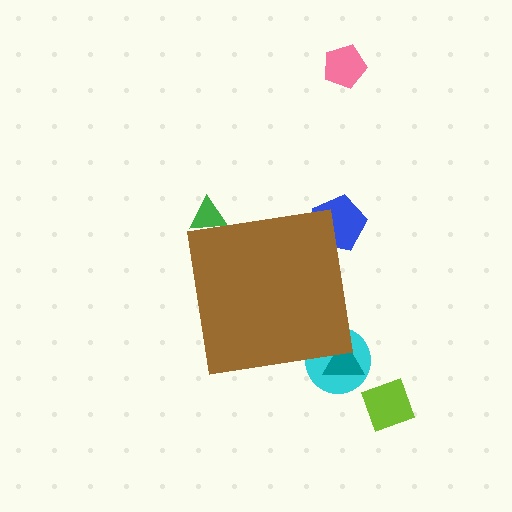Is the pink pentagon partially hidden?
No, the pink pentagon is fully visible.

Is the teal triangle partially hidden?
Yes, the teal triangle is partially hidden behind the brown square.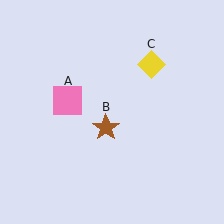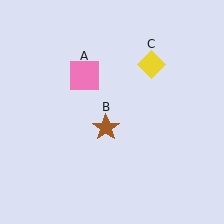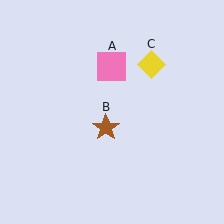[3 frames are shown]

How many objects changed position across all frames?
1 object changed position: pink square (object A).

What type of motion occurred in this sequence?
The pink square (object A) rotated clockwise around the center of the scene.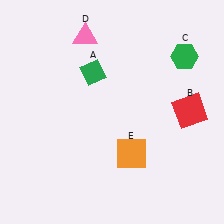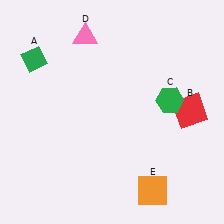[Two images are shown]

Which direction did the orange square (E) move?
The orange square (E) moved down.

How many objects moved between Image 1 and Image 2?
3 objects moved between the two images.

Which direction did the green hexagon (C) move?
The green hexagon (C) moved down.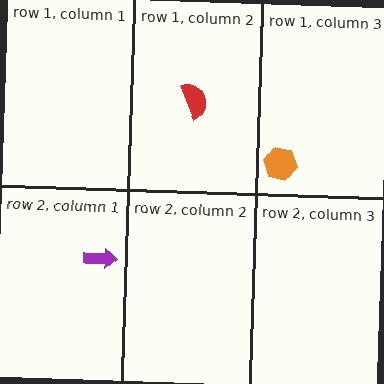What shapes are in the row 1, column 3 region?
The orange hexagon.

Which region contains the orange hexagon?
The row 1, column 3 region.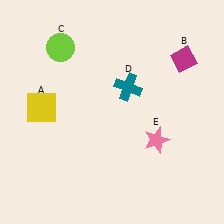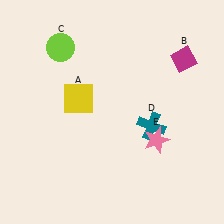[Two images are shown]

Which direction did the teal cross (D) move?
The teal cross (D) moved down.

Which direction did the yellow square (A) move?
The yellow square (A) moved right.